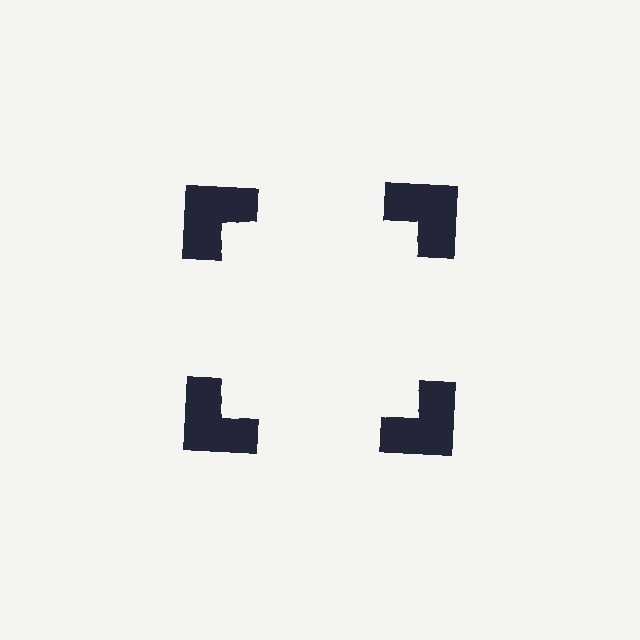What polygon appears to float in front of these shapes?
An illusory square — its edges are inferred from the aligned wedge cuts in the notched squares, not physically drawn.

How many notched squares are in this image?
There are 4 — one at each vertex of the illusory square.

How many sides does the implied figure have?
4 sides.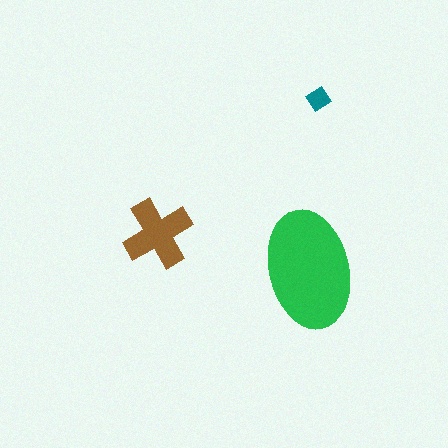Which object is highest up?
The teal diamond is topmost.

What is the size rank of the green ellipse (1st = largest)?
1st.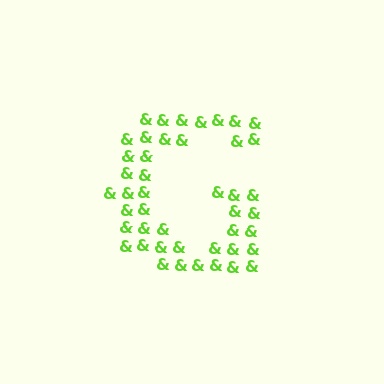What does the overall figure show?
The overall figure shows the letter G.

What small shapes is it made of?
It is made of small ampersands.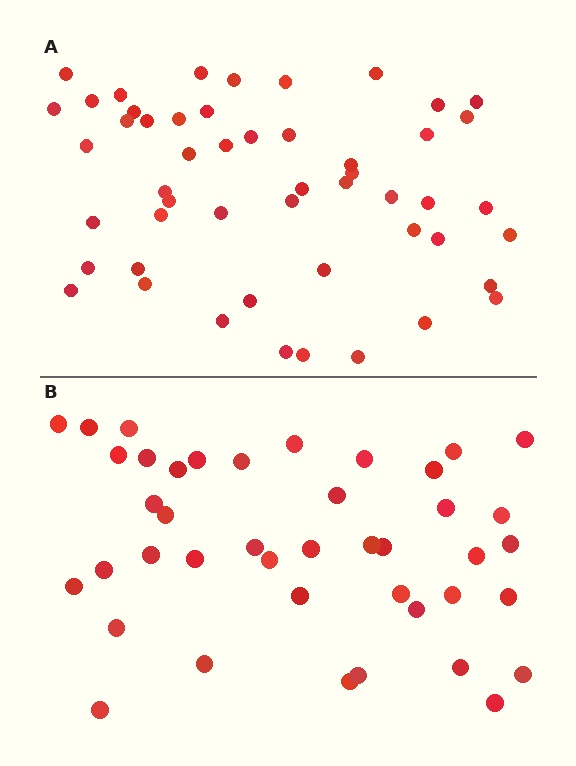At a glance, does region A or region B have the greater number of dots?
Region A (the top region) has more dots.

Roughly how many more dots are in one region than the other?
Region A has roughly 8 or so more dots than region B.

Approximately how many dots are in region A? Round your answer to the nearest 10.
About 50 dots. (The exact count is 51, which rounds to 50.)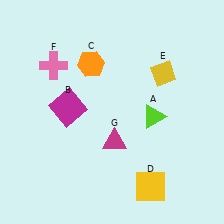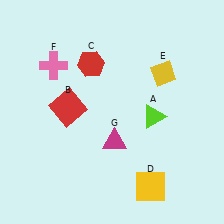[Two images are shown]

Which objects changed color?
B changed from magenta to red. C changed from orange to red.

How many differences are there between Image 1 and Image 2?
There are 2 differences between the two images.